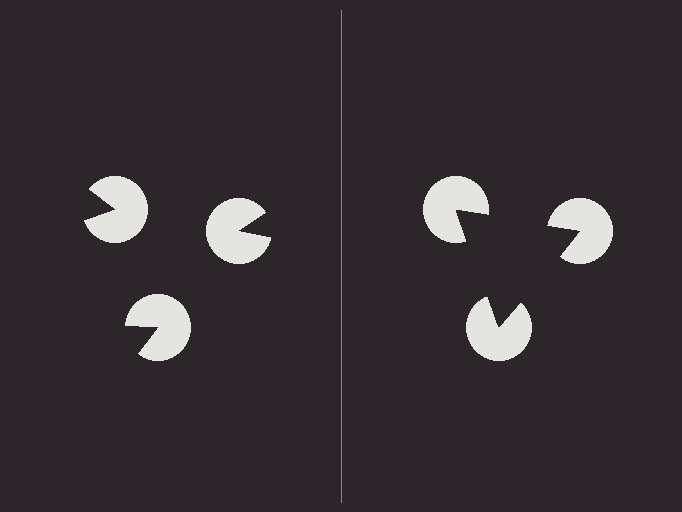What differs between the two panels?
The pac-man discs are positioned identically on both sides; only the wedge orientations differ. On the right they align to a triangle; on the left they are misaligned.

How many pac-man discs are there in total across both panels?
6 — 3 on each side.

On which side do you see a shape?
An illusory triangle appears on the right side. On the left side the wedge cuts are rotated, so no coherent shape forms.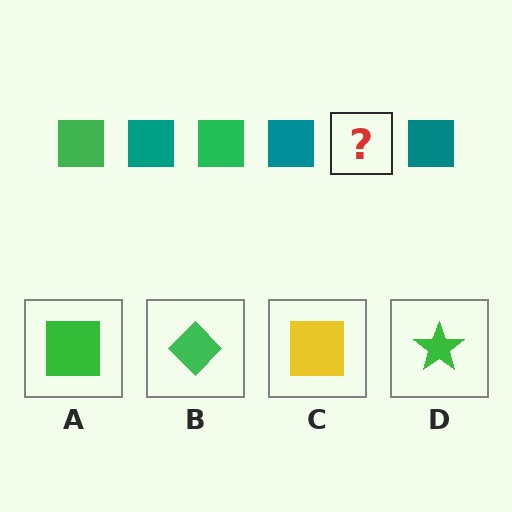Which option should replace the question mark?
Option A.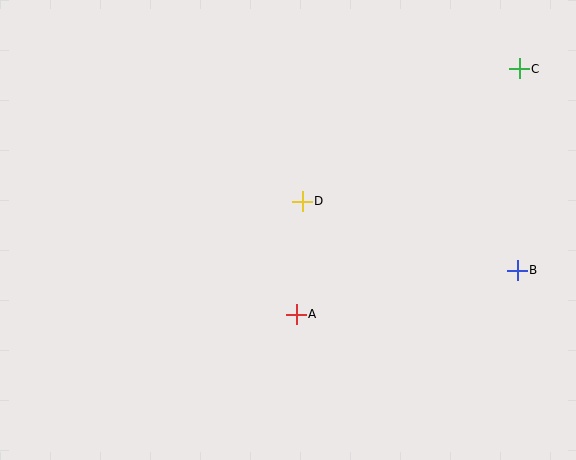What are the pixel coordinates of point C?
Point C is at (519, 69).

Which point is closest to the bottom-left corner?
Point A is closest to the bottom-left corner.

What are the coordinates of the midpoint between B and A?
The midpoint between B and A is at (407, 292).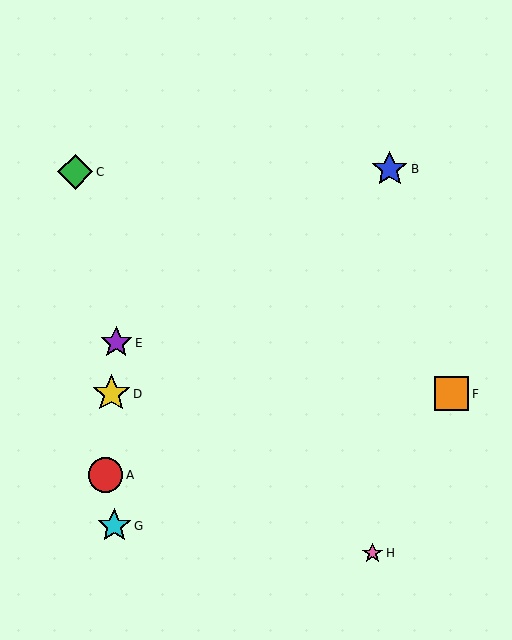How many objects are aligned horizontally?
2 objects (D, F) are aligned horizontally.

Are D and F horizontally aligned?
Yes, both are at y≈394.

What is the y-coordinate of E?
Object E is at y≈343.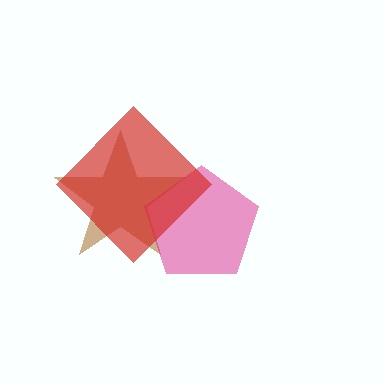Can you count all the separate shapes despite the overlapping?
Yes, there are 3 separate shapes.